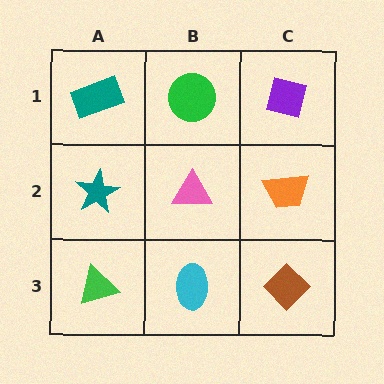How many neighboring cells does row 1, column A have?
2.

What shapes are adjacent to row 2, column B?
A green circle (row 1, column B), a cyan ellipse (row 3, column B), a teal star (row 2, column A), an orange trapezoid (row 2, column C).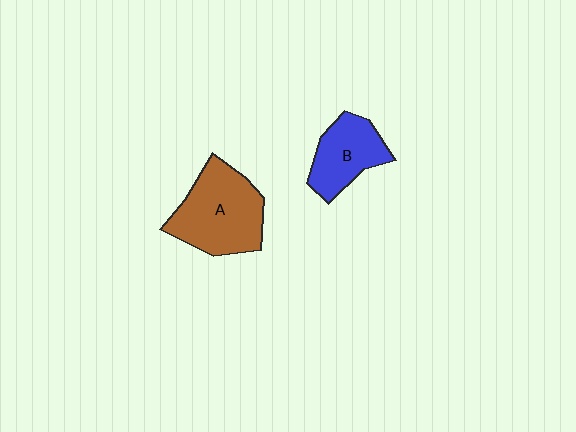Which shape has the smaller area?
Shape B (blue).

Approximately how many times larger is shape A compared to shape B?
Approximately 1.5 times.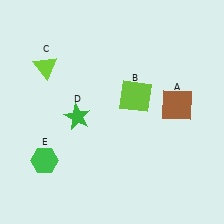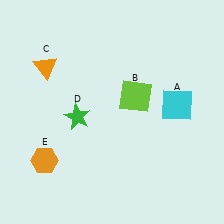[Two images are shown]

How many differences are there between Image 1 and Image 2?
There are 3 differences between the two images.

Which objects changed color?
A changed from brown to cyan. C changed from lime to orange. E changed from green to orange.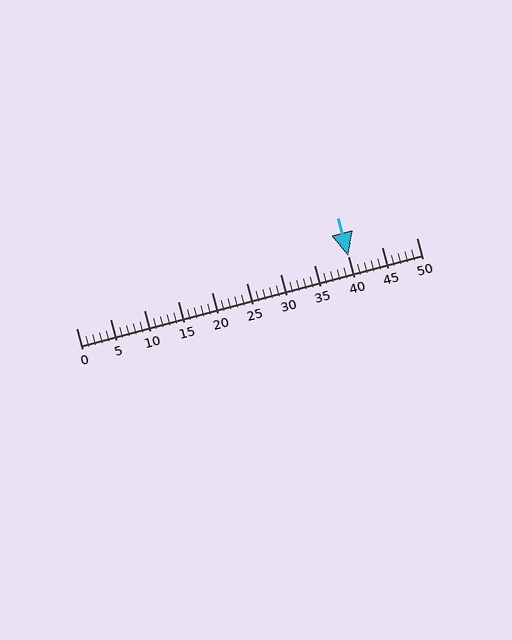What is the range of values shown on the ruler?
The ruler shows values from 0 to 50.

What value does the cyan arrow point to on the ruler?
The cyan arrow points to approximately 40.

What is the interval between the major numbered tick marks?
The major tick marks are spaced 5 units apart.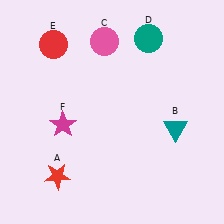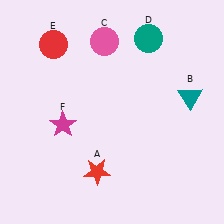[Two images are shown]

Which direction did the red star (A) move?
The red star (A) moved right.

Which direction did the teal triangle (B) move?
The teal triangle (B) moved up.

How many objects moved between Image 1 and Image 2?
2 objects moved between the two images.